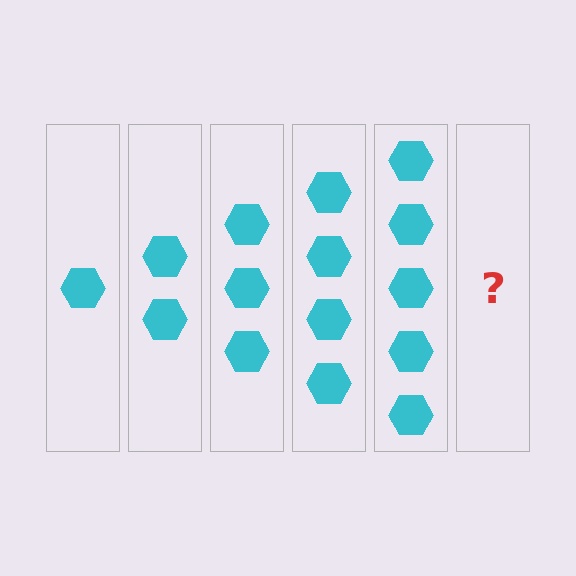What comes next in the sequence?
The next element should be 6 hexagons.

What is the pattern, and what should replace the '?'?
The pattern is that each step adds one more hexagon. The '?' should be 6 hexagons.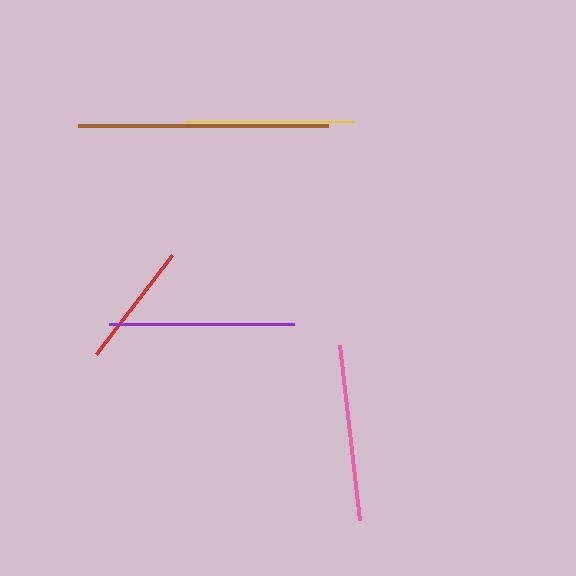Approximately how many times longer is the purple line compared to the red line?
The purple line is approximately 1.5 times the length of the red line.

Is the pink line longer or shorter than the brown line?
The brown line is longer than the pink line.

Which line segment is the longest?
The brown line is the longest at approximately 250 pixels.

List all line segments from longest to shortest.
From longest to shortest: brown, purple, pink, yellow, red.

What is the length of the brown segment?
The brown segment is approximately 250 pixels long.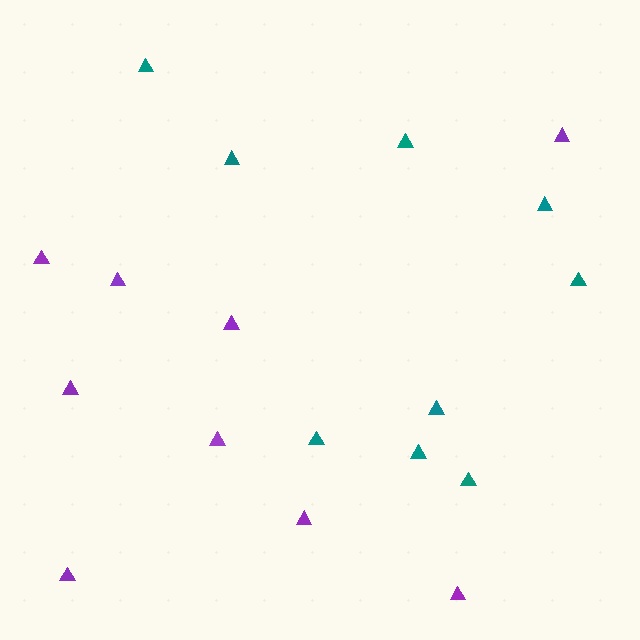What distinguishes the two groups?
There are 2 groups: one group of teal triangles (9) and one group of purple triangles (9).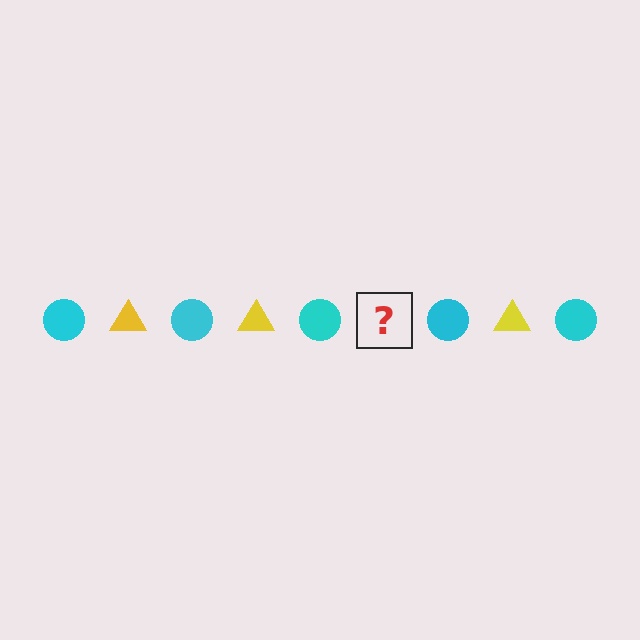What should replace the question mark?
The question mark should be replaced with a yellow triangle.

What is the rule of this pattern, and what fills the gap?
The rule is that the pattern alternates between cyan circle and yellow triangle. The gap should be filled with a yellow triangle.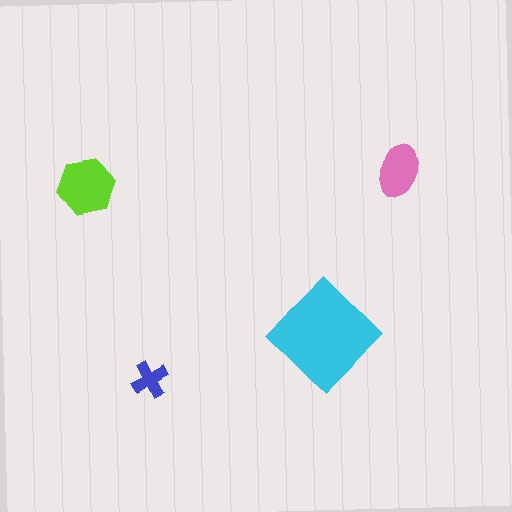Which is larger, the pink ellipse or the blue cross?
The pink ellipse.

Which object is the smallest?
The blue cross.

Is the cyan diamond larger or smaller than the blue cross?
Larger.